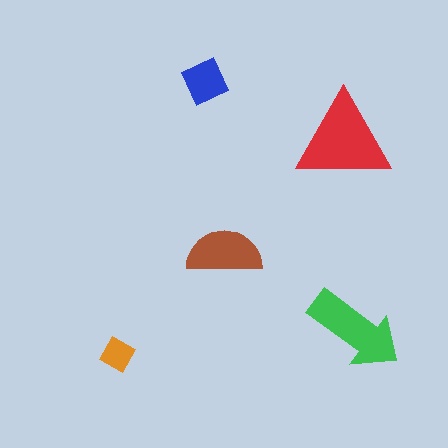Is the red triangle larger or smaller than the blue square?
Larger.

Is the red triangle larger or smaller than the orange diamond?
Larger.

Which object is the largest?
The red triangle.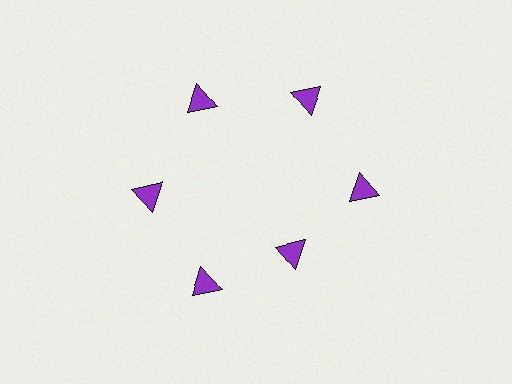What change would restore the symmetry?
The symmetry would be restored by moving it outward, back onto the ring so that all 6 triangles sit at equal angles and equal distance from the center.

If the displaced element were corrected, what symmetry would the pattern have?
It would have 6-fold rotational symmetry — the pattern would map onto itself every 60 degrees.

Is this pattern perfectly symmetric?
No. The 6 purple triangles are arranged in a ring, but one element near the 5 o'clock position is pulled inward toward the center, breaking the 6-fold rotational symmetry.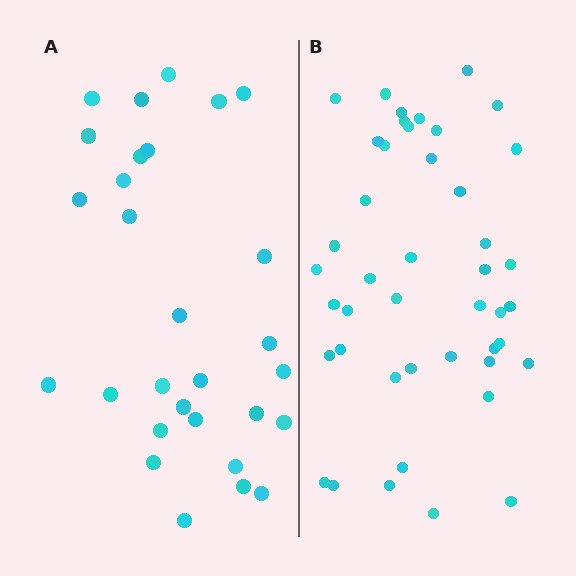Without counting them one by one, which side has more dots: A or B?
Region B (the right region) has more dots.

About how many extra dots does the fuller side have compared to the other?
Region B has approximately 15 more dots than region A.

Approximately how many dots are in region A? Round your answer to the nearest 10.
About 30 dots. (The exact count is 29, which rounds to 30.)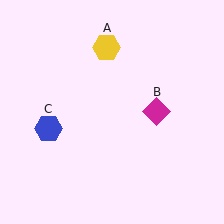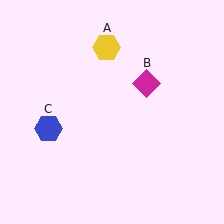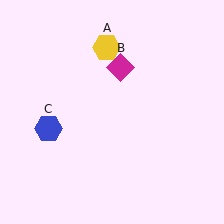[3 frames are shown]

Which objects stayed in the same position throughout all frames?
Yellow hexagon (object A) and blue hexagon (object C) remained stationary.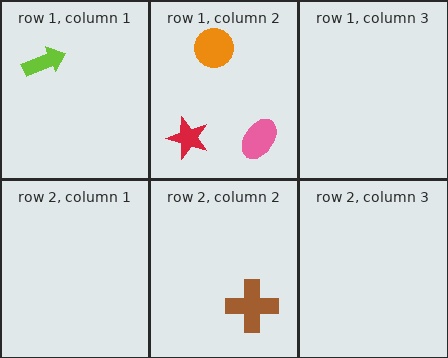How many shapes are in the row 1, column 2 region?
3.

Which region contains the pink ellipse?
The row 1, column 2 region.